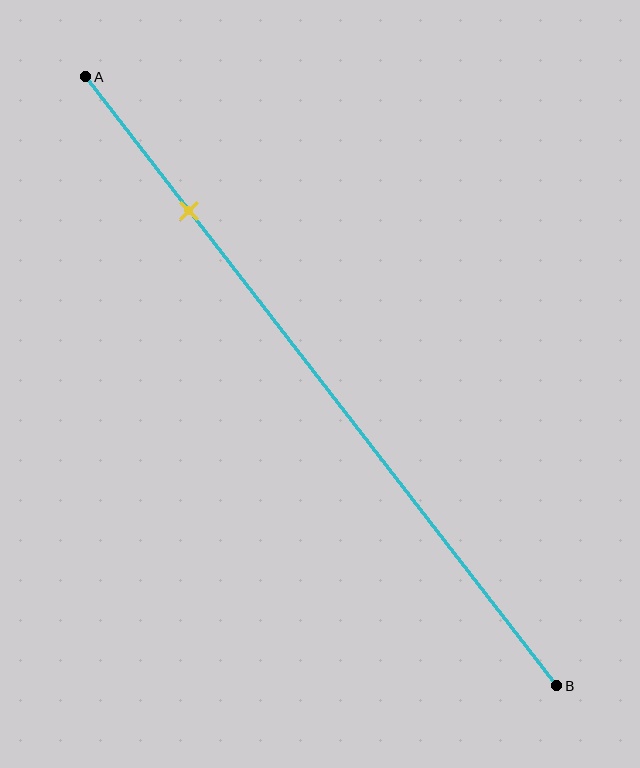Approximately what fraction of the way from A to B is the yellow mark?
The yellow mark is approximately 20% of the way from A to B.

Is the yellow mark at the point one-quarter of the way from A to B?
Yes, the mark is approximately at the one-quarter point.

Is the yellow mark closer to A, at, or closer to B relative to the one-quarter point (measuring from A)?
The yellow mark is approximately at the one-quarter point of segment AB.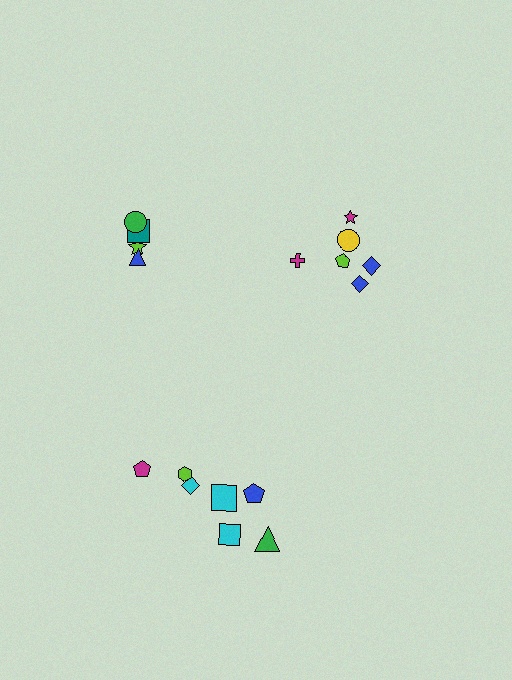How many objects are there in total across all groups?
There are 18 objects.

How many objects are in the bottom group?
There are 8 objects.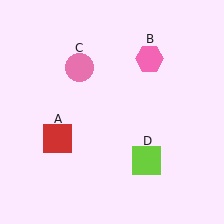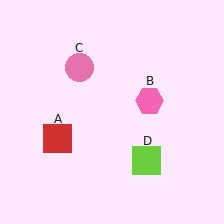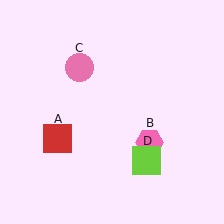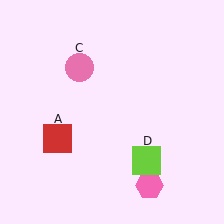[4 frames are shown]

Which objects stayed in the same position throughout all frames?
Red square (object A) and pink circle (object C) and lime square (object D) remained stationary.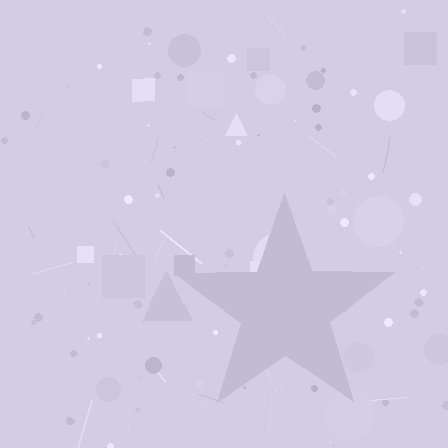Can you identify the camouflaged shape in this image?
The camouflaged shape is a star.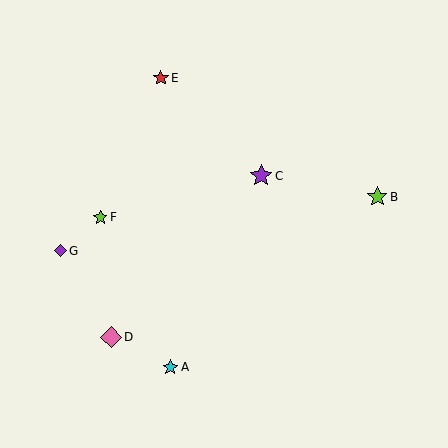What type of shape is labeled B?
Shape B is a lime star.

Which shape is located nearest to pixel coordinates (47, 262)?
The purple diamond (labeled G) at (60, 251) is nearest to that location.